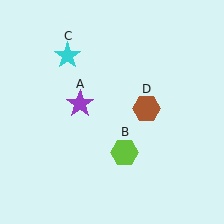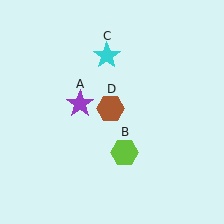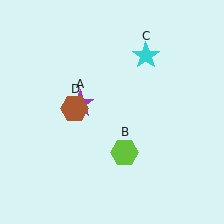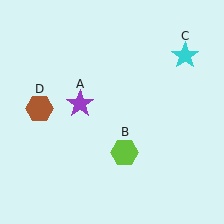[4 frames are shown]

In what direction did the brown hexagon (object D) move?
The brown hexagon (object D) moved left.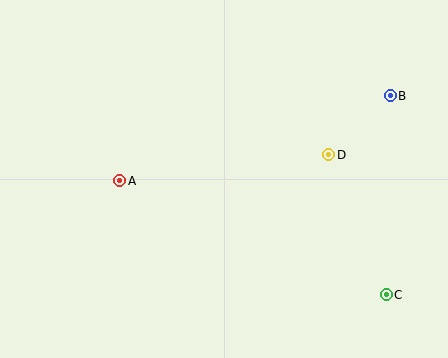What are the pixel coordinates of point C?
Point C is at (386, 295).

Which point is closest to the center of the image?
Point A at (120, 181) is closest to the center.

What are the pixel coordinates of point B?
Point B is at (390, 96).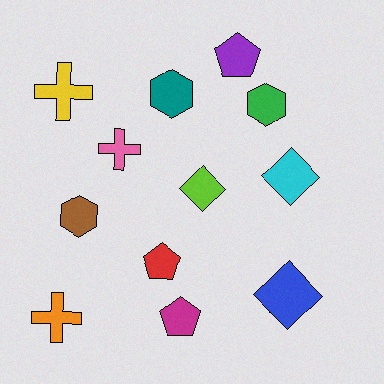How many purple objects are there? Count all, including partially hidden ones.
There is 1 purple object.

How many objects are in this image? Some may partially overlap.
There are 12 objects.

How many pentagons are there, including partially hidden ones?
There are 3 pentagons.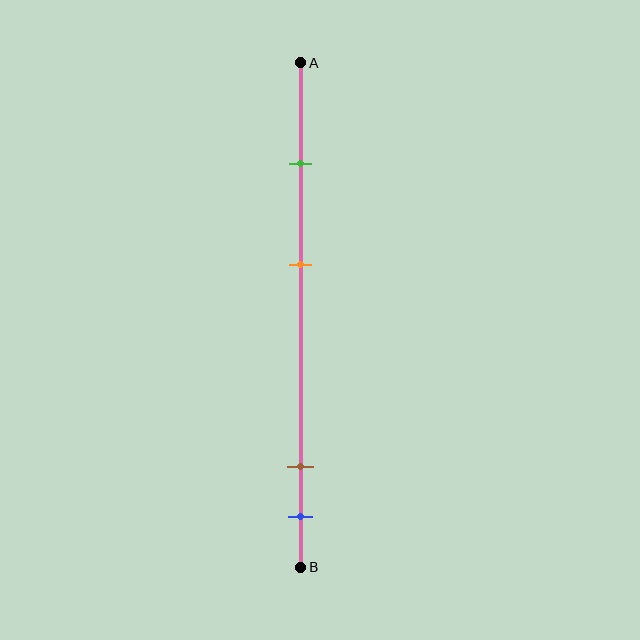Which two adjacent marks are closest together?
The brown and blue marks are the closest adjacent pair.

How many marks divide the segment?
There are 4 marks dividing the segment.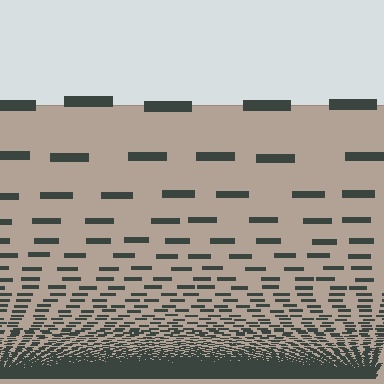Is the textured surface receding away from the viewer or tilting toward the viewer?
The surface appears to tilt toward the viewer. Texture elements get larger and sparser toward the top.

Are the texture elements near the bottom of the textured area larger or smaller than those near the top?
Smaller. The gradient is inverted — elements near the bottom are smaller and denser.